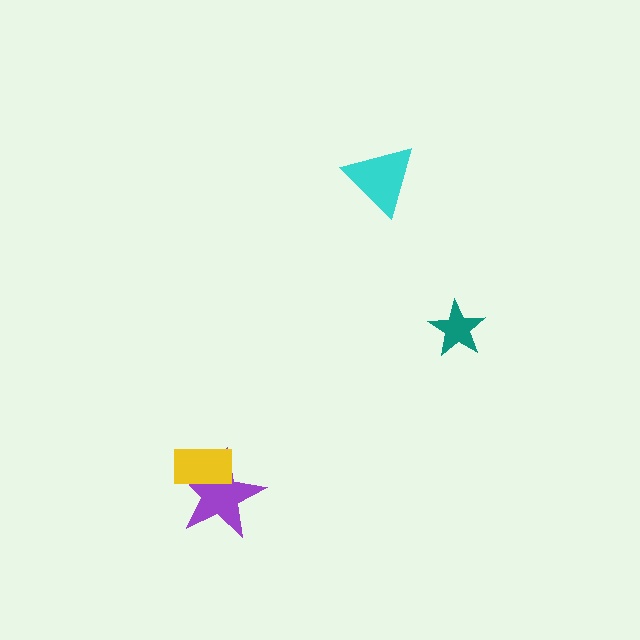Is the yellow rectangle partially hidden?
No, no other shape covers it.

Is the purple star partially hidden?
Yes, it is partially covered by another shape.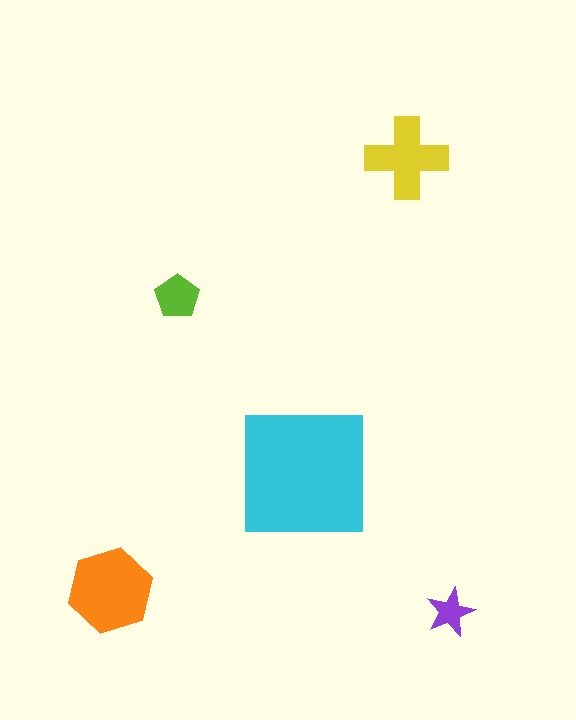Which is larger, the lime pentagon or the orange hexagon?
The orange hexagon.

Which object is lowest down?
The purple star is bottommost.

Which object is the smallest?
The purple star.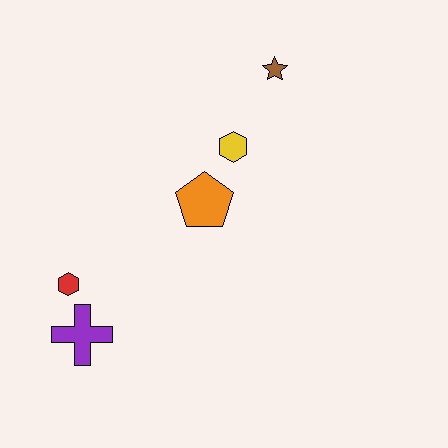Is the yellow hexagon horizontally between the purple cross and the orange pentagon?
No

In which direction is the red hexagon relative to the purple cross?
The red hexagon is above the purple cross.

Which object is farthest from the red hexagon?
The brown star is farthest from the red hexagon.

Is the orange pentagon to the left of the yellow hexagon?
Yes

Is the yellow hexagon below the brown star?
Yes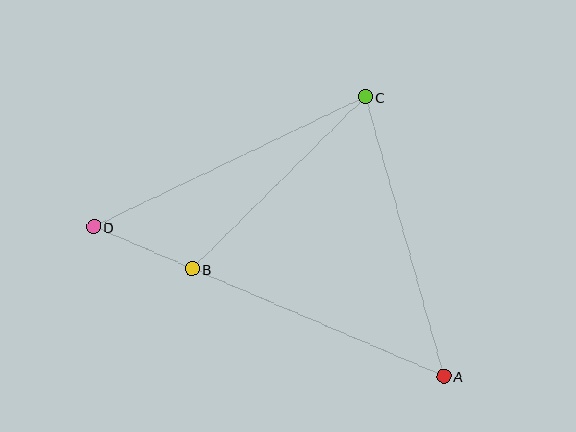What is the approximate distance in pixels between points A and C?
The distance between A and C is approximately 290 pixels.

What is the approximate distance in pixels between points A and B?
The distance between A and B is approximately 274 pixels.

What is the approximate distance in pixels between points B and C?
The distance between B and C is approximately 244 pixels.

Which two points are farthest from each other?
Points A and D are farthest from each other.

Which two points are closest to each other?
Points B and D are closest to each other.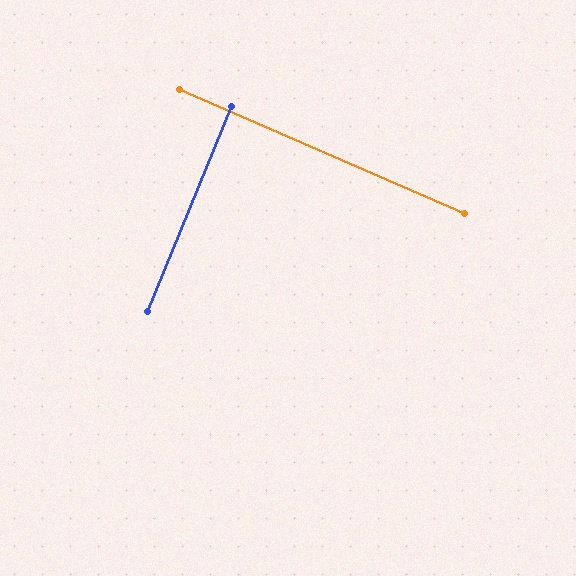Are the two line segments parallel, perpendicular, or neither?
Perpendicular — they meet at approximately 89°.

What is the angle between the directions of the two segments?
Approximately 89 degrees.